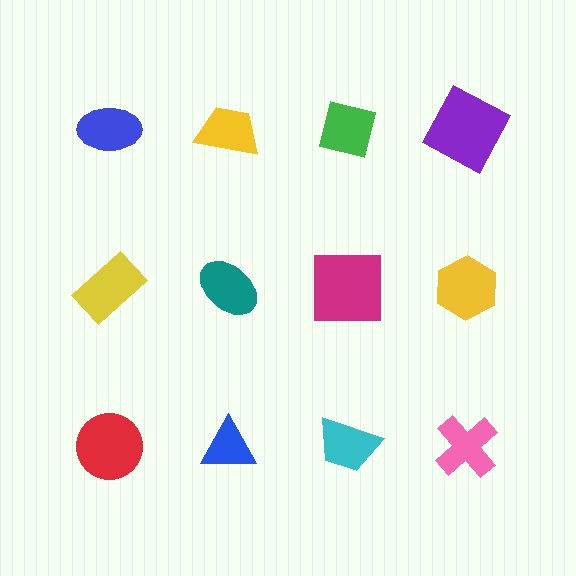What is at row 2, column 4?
A yellow hexagon.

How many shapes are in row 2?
4 shapes.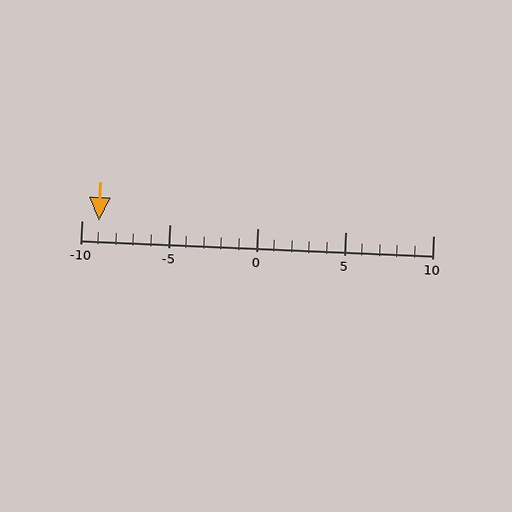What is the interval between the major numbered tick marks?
The major tick marks are spaced 5 units apart.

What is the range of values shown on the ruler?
The ruler shows values from -10 to 10.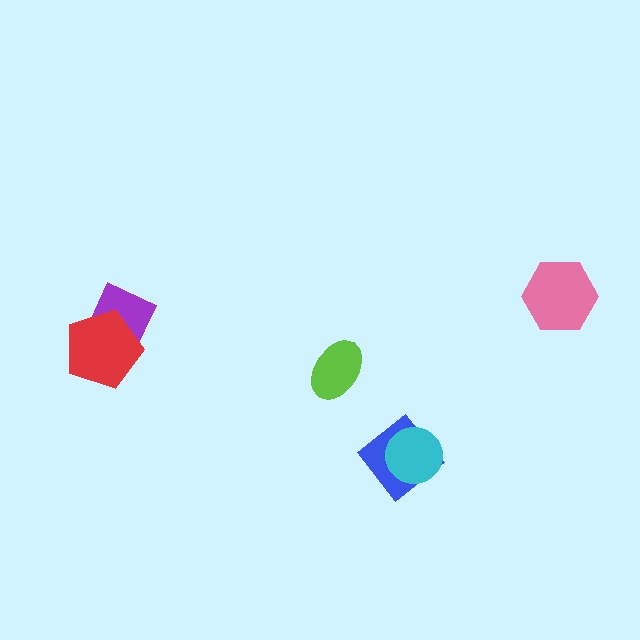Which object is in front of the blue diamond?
The cyan circle is in front of the blue diamond.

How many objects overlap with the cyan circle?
1 object overlaps with the cyan circle.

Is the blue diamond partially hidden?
Yes, it is partially covered by another shape.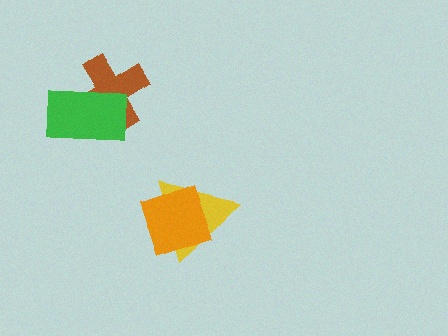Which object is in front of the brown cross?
The green rectangle is in front of the brown cross.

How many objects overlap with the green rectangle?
1 object overlaps with the green rectangle.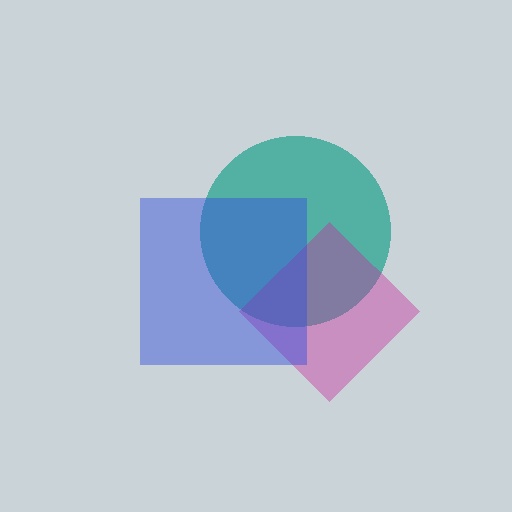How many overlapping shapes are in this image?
There are 3 overlapping shapes in the image.